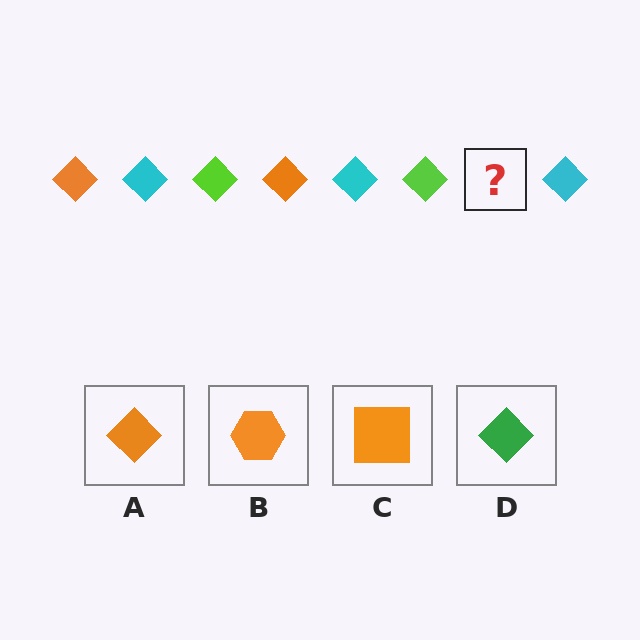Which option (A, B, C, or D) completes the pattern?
A.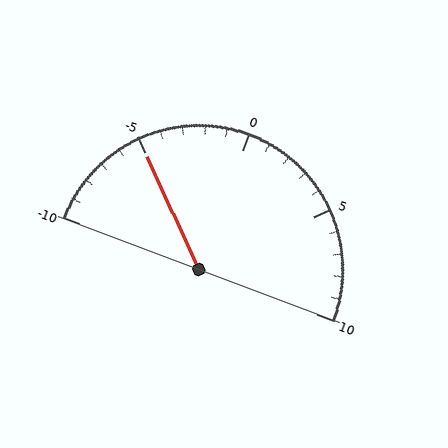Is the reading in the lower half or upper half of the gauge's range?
The reading is in the lower half of the range (-10 to 10).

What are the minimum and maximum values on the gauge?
The gauge ranges from -10 to 10.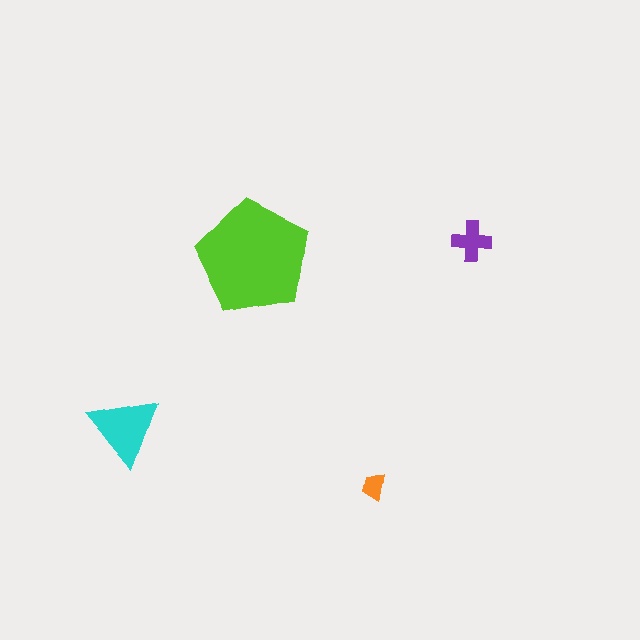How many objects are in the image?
There are 4 objects in the image.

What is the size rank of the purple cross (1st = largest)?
3rd.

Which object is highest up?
The purple cross is topmost.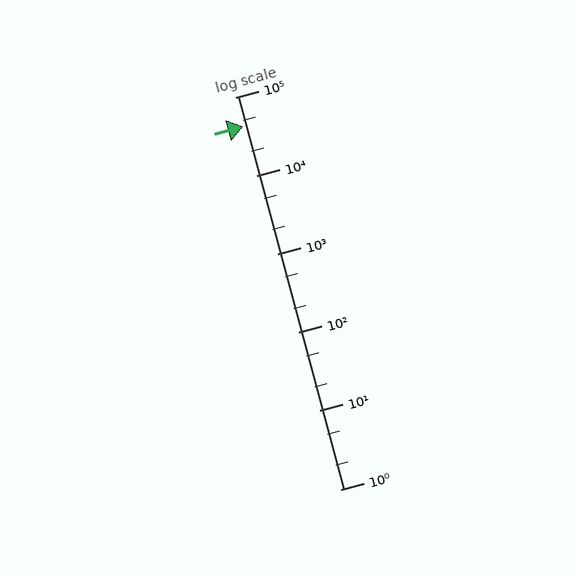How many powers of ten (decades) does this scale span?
The scale spans 5 decades, from 1 to 100000.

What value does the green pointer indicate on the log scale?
The pointer indicates approximately 42000.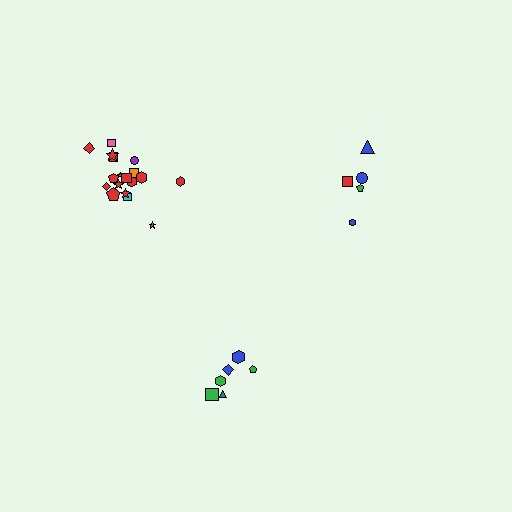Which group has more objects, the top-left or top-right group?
The top-left group.